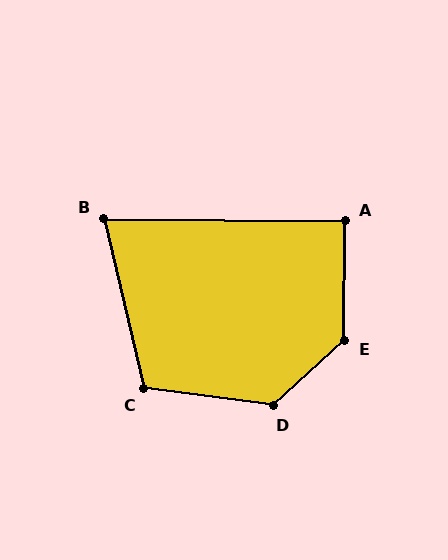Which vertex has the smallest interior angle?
B, at approximately 76 degrees.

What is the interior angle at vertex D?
Approximately 130 degrees (obtuse).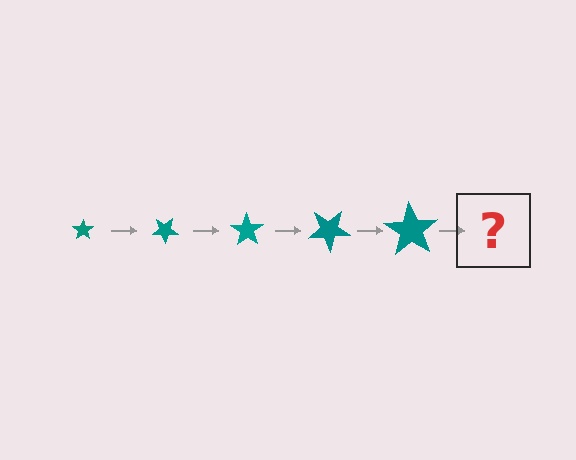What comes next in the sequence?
The next element should be a star, larger than the previous one and rotated 175 degrees from the start.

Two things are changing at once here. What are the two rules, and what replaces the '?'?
The two rules are that the star grows larger each step and it rotates 35 degrees each step. The '?' should be a star, larger than the previous one and rotated 175 degrees from the start.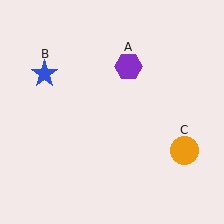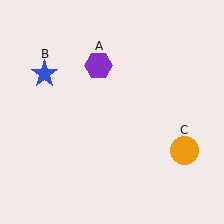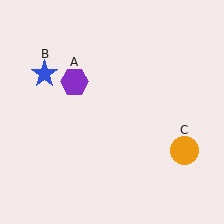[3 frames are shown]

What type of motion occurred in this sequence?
The purple hexagon (object A) rotated counterclockwise around the center of the scene.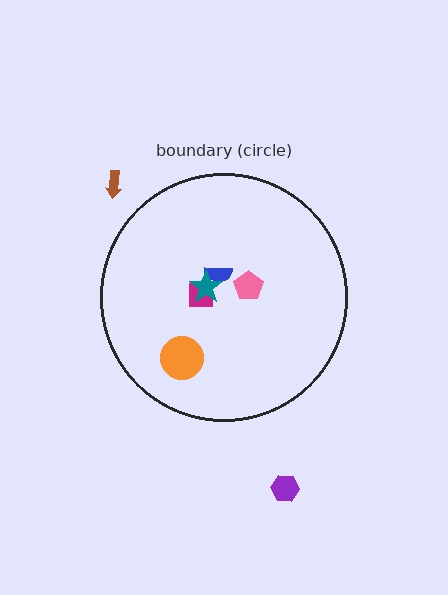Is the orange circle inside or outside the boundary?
Inside.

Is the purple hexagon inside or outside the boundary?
Outside.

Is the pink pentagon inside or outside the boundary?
Inside.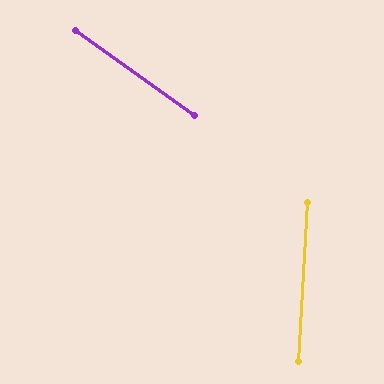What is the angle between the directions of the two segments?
Approximately 58 degrees.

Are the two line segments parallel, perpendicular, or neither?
Neither parallel nor perpendicular — they differ by about 58°.